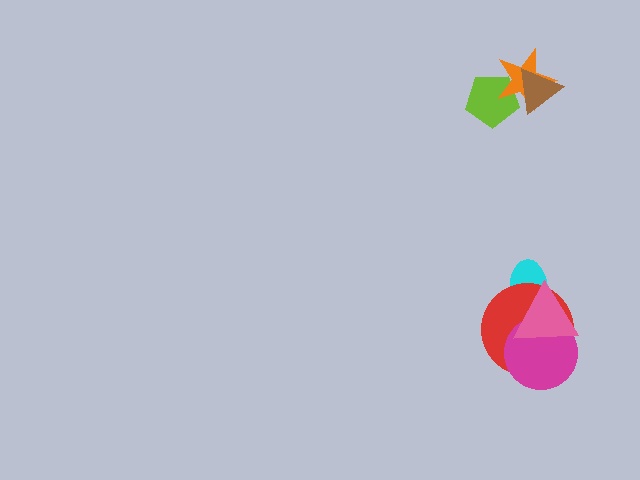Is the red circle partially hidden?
Yes, it is partially covered by another shape.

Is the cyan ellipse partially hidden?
Yes, it is partially covered by another shape.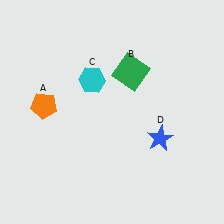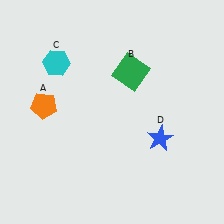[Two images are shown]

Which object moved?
The cyan hexagon (C) moved left.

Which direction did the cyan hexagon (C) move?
The cyan hexagon (C) moved left.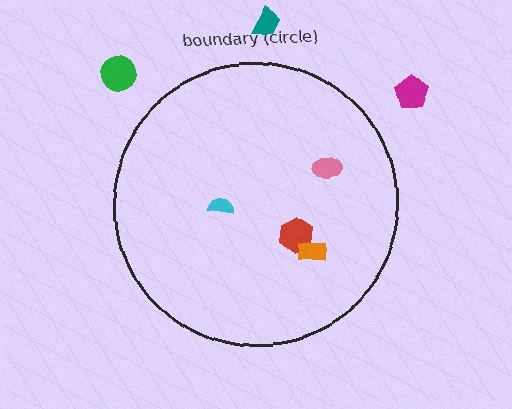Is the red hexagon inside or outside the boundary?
Inside.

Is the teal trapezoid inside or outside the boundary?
Outside.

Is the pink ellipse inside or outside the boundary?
Inside.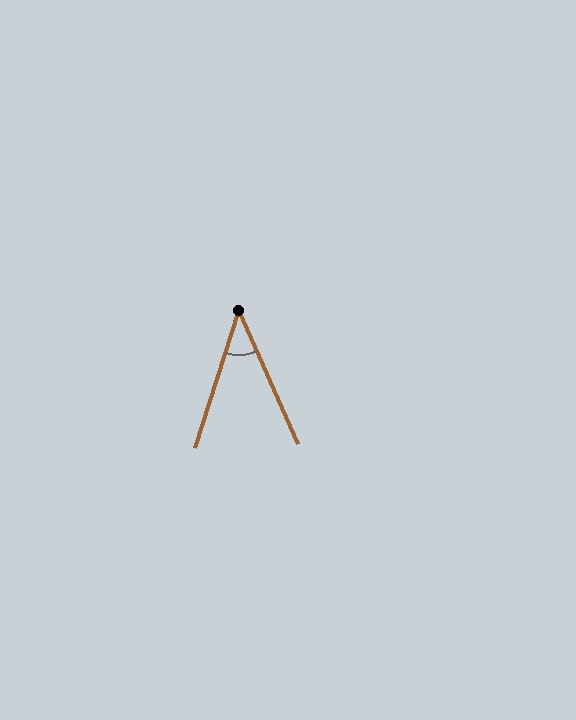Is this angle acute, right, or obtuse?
It is acute.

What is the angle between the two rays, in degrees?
Approximately 42 degrees.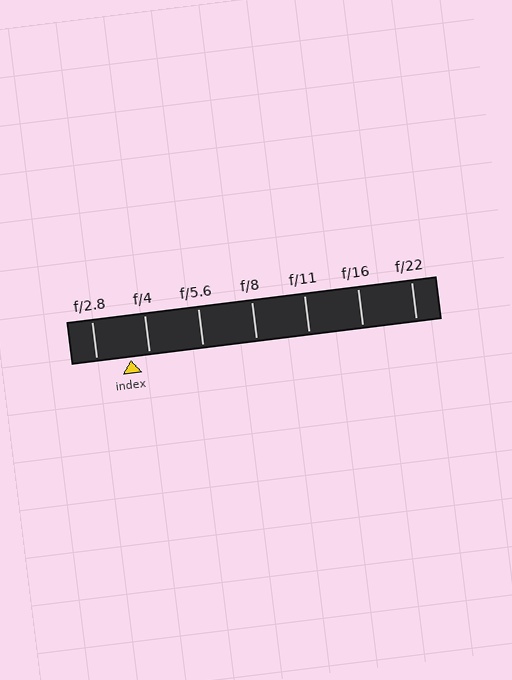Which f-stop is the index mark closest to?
The index mark is closest to f/4.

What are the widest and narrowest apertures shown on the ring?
The widest aperture shown is f/2.8 and the narrowest is f/22.